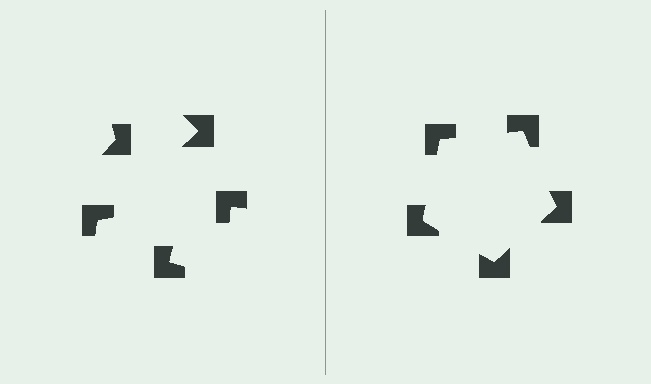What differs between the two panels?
The notched squares are positioned identically on both sides; only the wedge orientations differ. On the right they align to a pentagon; on the left they are misaligned.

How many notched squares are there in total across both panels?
10 — 5 on each side.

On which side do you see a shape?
An illusory pentagon appears on the right side. On the left side the wedge cuts are rotated, so no coherent shape forms.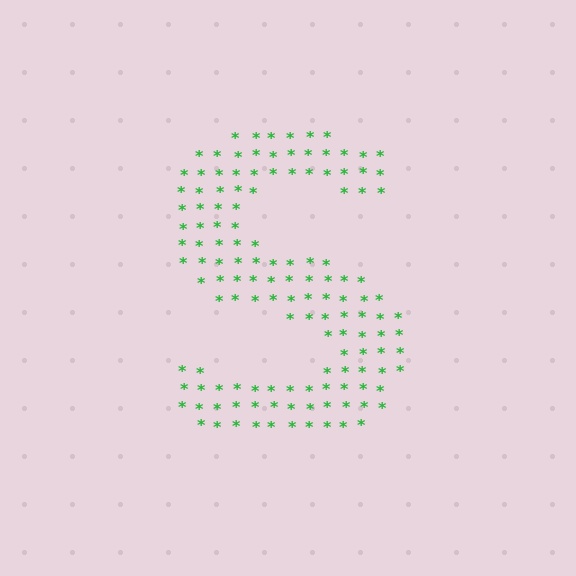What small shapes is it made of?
It is made of small asterisks.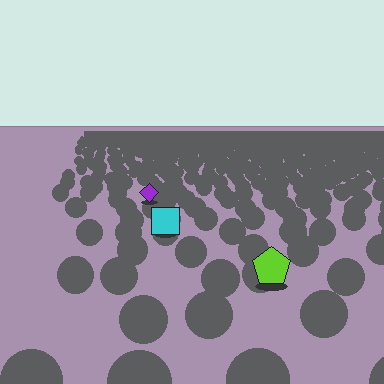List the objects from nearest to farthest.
From nearest to farthest: the lime pentagon, the cyan square, the purple diamond.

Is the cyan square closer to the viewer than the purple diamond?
Yes. The cyan square is closer — you can tell from the texture gradient: the ground texture is coarser near it.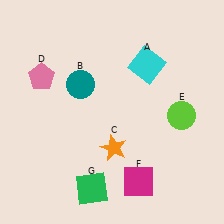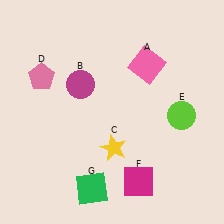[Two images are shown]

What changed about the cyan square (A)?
In Image 1, A is cyan. In Image 2, it changed to pink.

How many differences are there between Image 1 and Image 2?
There are 3 differences between the two images.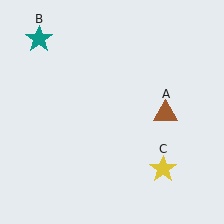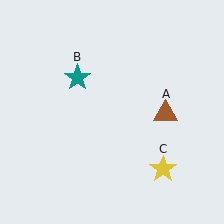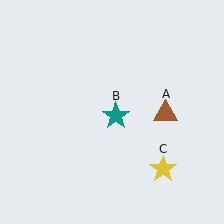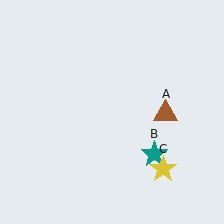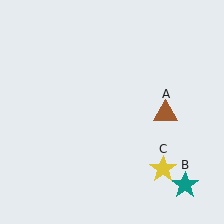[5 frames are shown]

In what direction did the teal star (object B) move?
The teal star (object B) moved down and to the right.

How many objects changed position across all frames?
1 object changed position: teal star (object B).